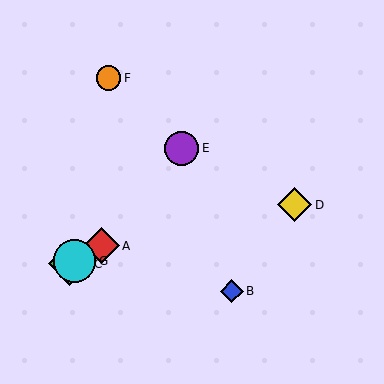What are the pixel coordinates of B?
Object B is at (232, 291).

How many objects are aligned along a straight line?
3 objects (A, C, G) are aligned along a straight line.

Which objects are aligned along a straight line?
Objects A, C, G are aligned along a straight line.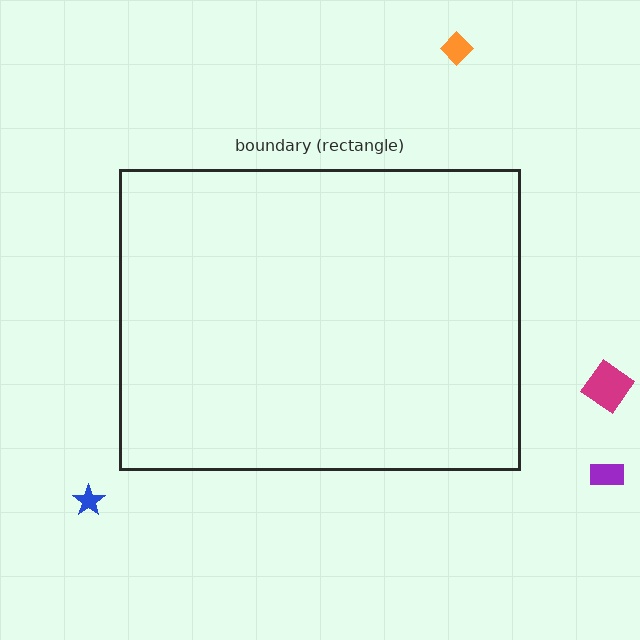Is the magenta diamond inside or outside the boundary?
Outside.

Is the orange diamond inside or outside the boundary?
Outside.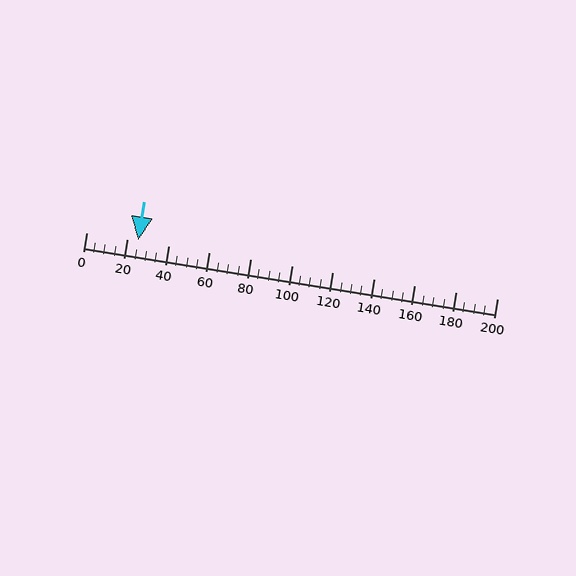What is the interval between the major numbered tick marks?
The major tick marks are spaced 20 units apart.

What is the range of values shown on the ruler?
The ruler shows values from 0 to 200.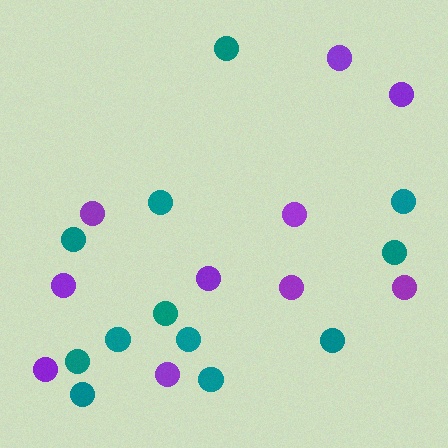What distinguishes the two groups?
There are 2 groups: one group of teal circles (12) and one group of purple circles (10).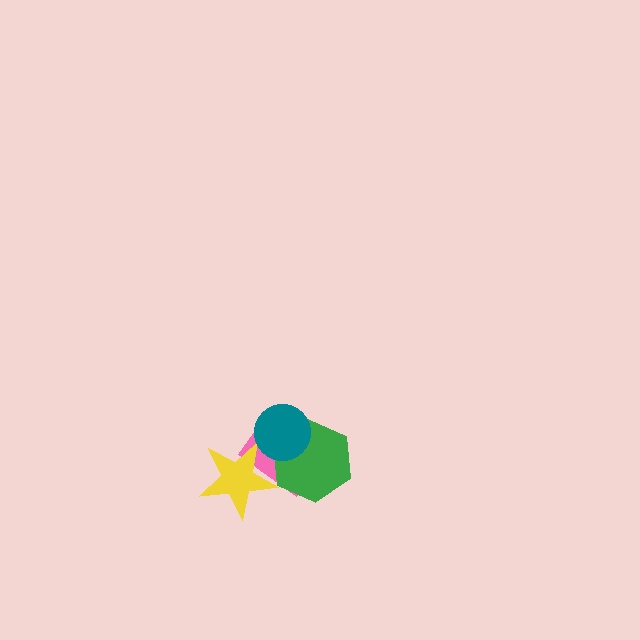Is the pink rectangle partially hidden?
Yes, it is partially covered by another shape.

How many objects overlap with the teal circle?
2 objects overlap with the teal circle.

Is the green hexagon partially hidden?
Yes, it is partially covered by another shape.